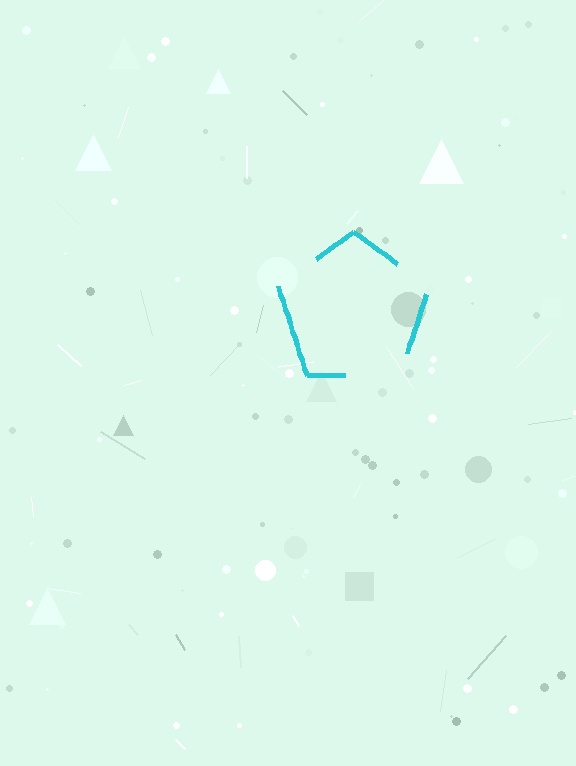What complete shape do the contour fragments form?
The contour fragments form a pentagon.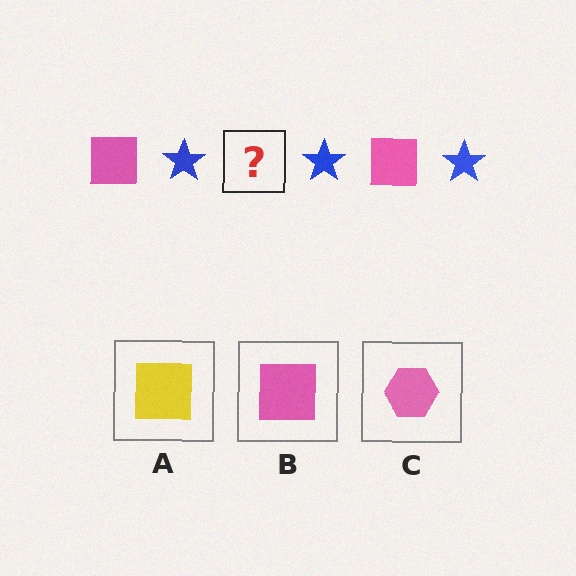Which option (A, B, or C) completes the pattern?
B.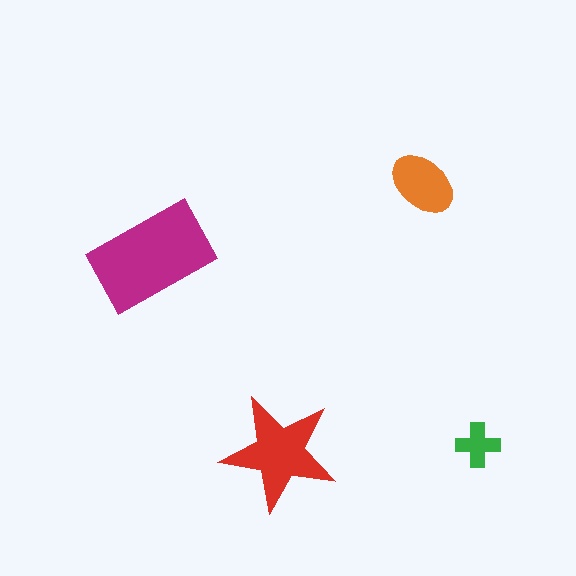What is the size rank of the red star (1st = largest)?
2nd.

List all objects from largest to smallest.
The magenta rectangle, the red star, the orange ellipse, the green cross.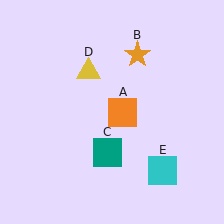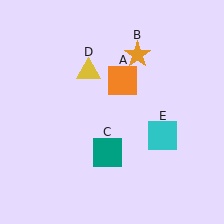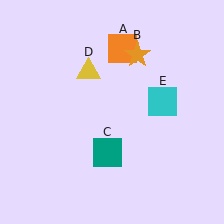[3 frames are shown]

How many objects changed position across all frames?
2 objects changed position: orange square (object A), cyan square (object E).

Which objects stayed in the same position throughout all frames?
Orange star (object B) and teal square (object C) and yellow triangle (object D) remained stationary.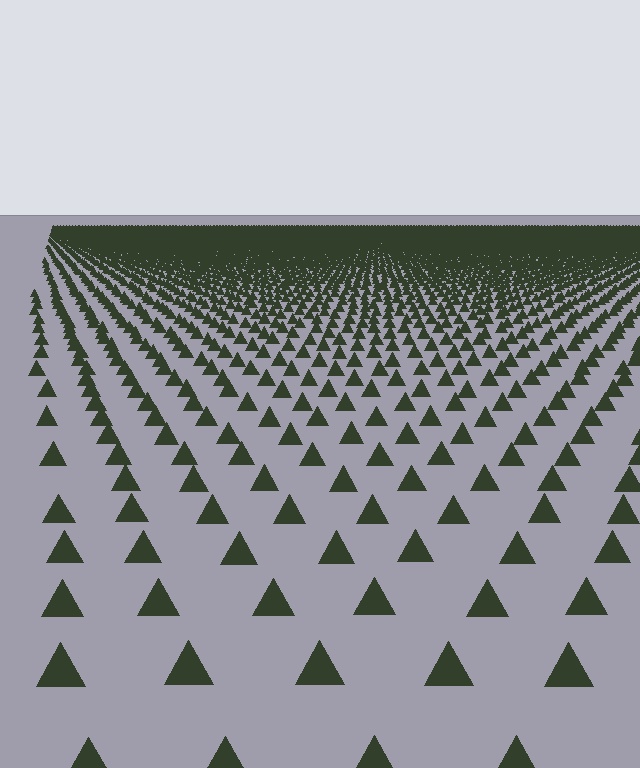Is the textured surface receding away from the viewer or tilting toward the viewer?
The surface is receding away from the viewer. Texture elements get smaller and denser toward the top.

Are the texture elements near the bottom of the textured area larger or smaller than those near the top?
Larger. Near the bottom, elements are closer to the viewer and appear at a bigger on-screen size.